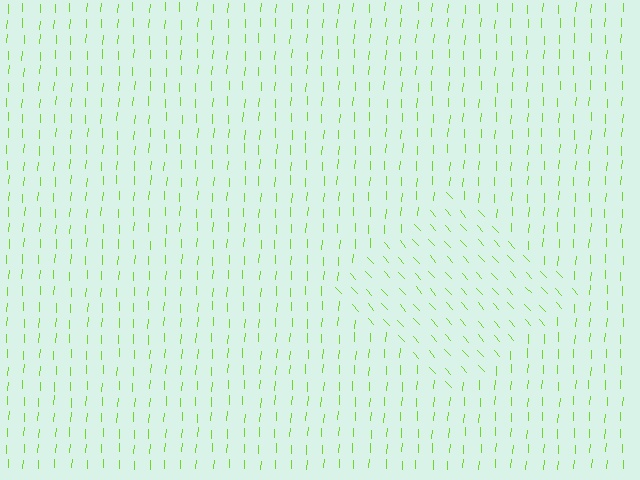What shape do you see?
I see a diamond.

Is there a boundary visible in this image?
Yes, there is a texture boundary formed by a change in line orientation.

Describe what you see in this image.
The image is filled with small lime line segments. A diamond region in the image has lines oriented differently from the surrounding lines, creating a visible texture boundary.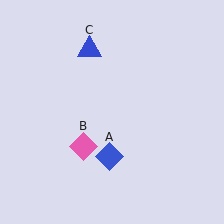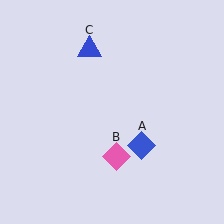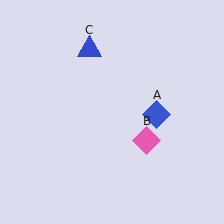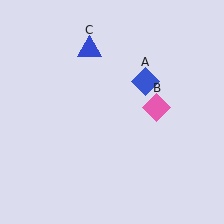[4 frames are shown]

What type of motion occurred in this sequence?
The blue diamond (object A), pink diamond (object B) rotated counterclockwise around the center of the scene.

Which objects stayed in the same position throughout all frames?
Blue triangle (object C) remained stationary.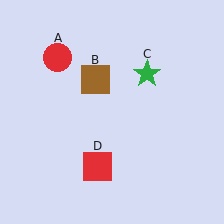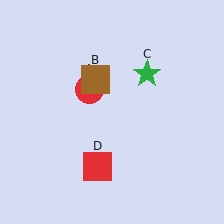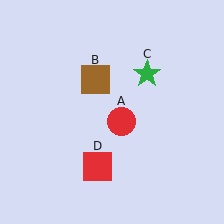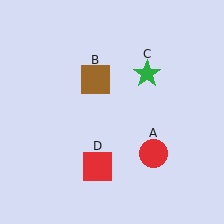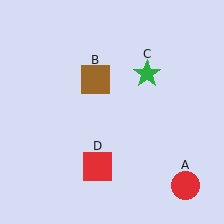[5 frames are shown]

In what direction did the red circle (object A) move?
The red circle (object A) moved down and to the right.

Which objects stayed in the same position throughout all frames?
Brown square (object B) and green star (object C) and red square (object D) remained stationary.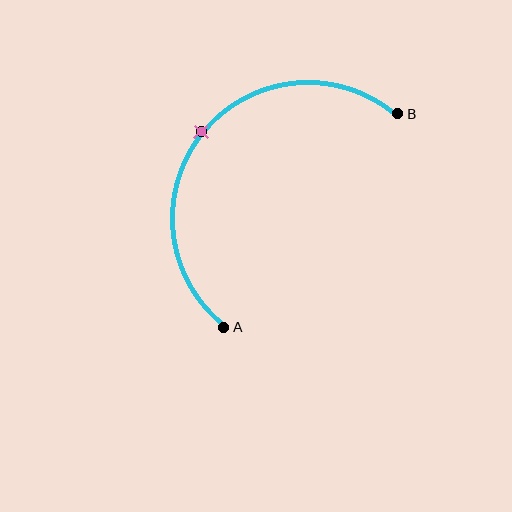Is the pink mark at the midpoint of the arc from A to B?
Yes. The pink mark lies on the arc at equal arc-length from both A and B — it is the arc midpoint.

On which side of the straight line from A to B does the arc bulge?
The arc bulges above and to the left of the straight line connecting A and B.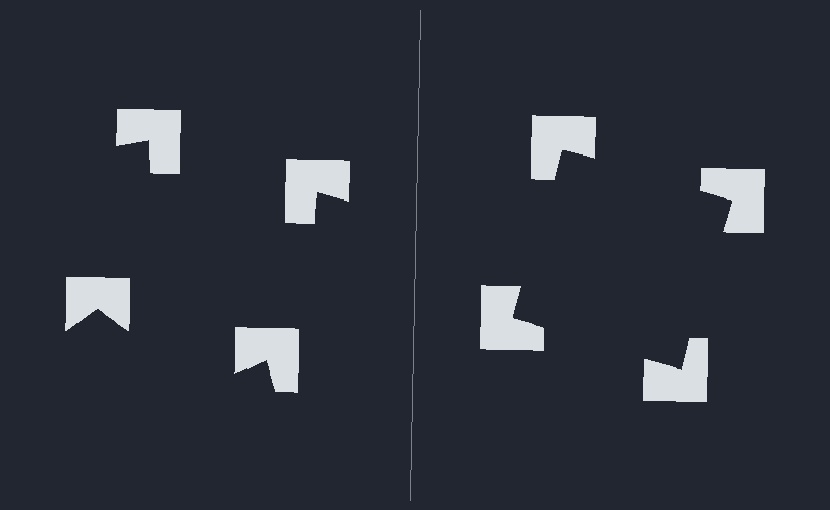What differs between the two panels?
The notched squares are positioned identically on both sides; only the wedge orientations differ. On the right they align to a square; on the left they are misaligned.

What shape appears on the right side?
An illusory square.